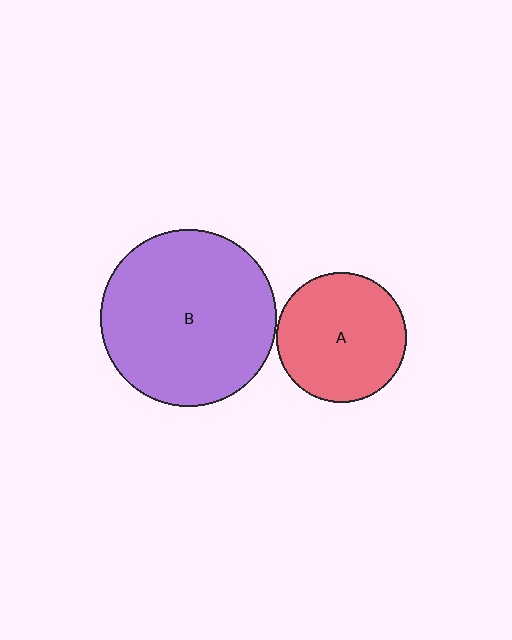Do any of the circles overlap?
No, none of the circles overlap.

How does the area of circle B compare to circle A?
Approximately 1.9 times.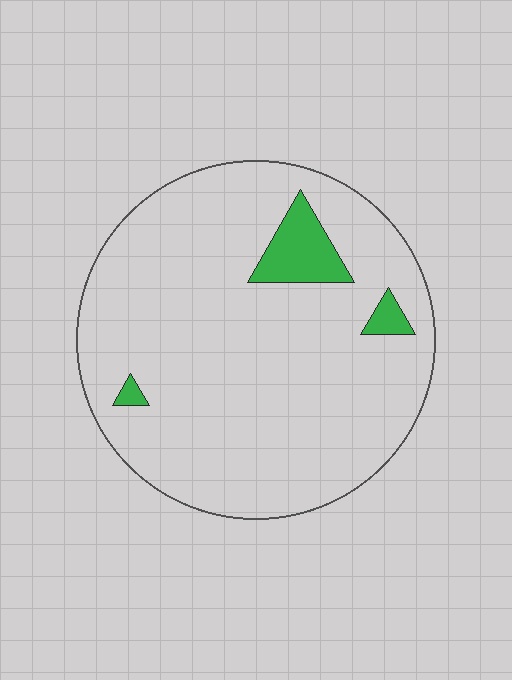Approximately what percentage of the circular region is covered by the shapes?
Approximately 5%.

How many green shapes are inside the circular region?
3.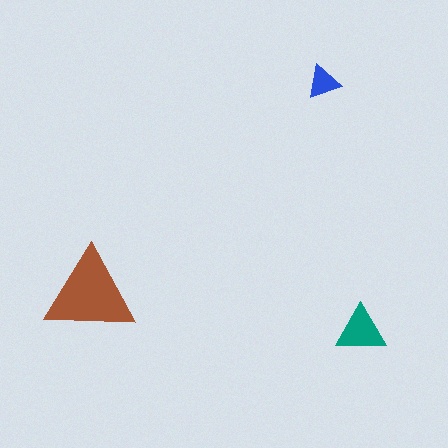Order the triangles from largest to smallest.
the brown one, the teal one, the blue one.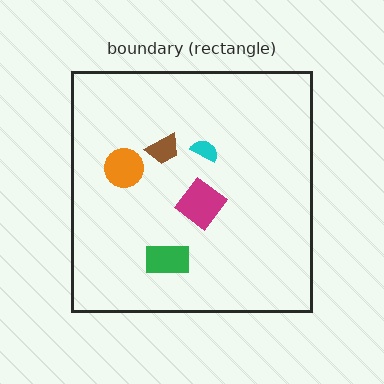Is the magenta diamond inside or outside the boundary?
Inside.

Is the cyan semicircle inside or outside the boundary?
Inside.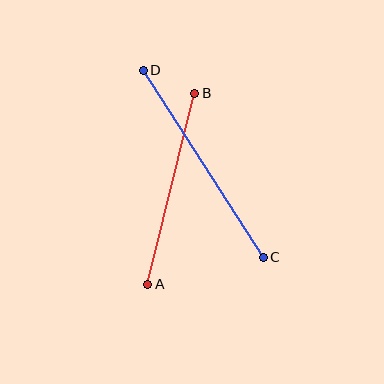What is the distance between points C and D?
The distance is approximately 222 pixels.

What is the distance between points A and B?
The distance is approximately 197 pixels.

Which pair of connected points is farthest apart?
Points C and D are farthest apart.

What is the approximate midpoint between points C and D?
The midpoint is at approximately (203, 164) pixels.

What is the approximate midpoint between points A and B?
The midpoint is at approximately (171, 189) pixels.